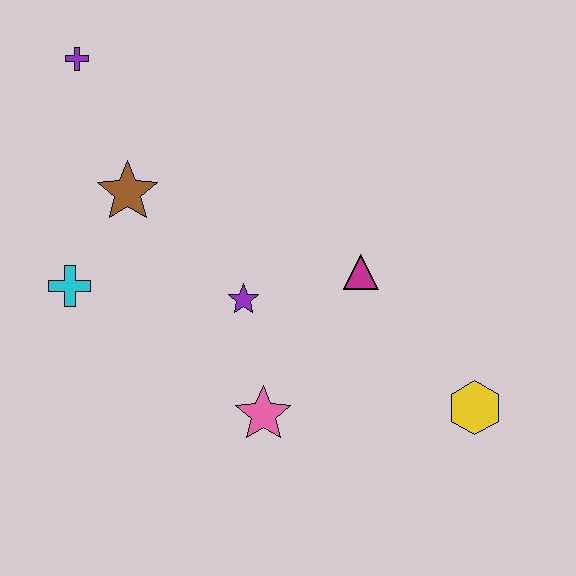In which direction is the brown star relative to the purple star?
The brown star is to the left of the purple star.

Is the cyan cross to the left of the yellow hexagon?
Yes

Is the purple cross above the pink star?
Yes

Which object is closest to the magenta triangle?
The purple star is closest to the magenta triangle.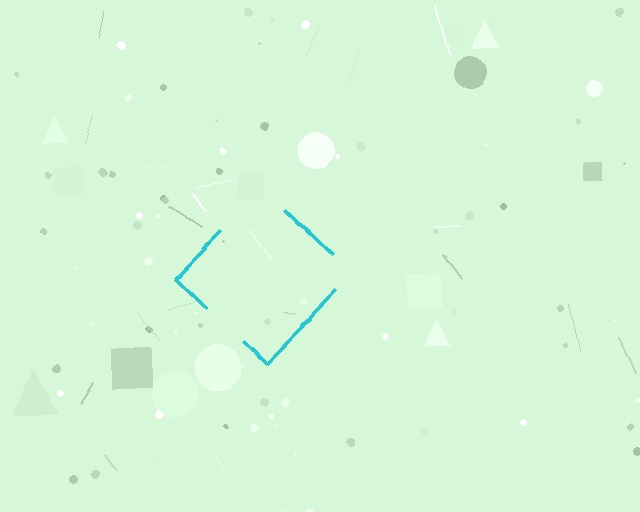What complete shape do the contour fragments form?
The contour fragments form a diamond.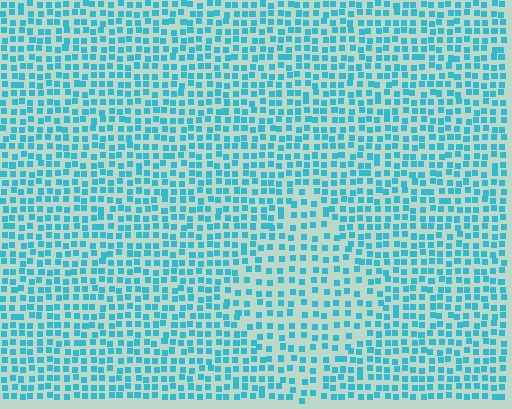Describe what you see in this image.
The image contains small cyan elements arranged at two different densities. A diamond-shaped region is visible where the elements are less densely packed than the surrounding area.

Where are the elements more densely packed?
The elements are more densely packed outside the diamond boundary.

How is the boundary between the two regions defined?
The boundary is defined by a change in element density (approximately 1.5x ratio). All elements are the same color, size, and shape.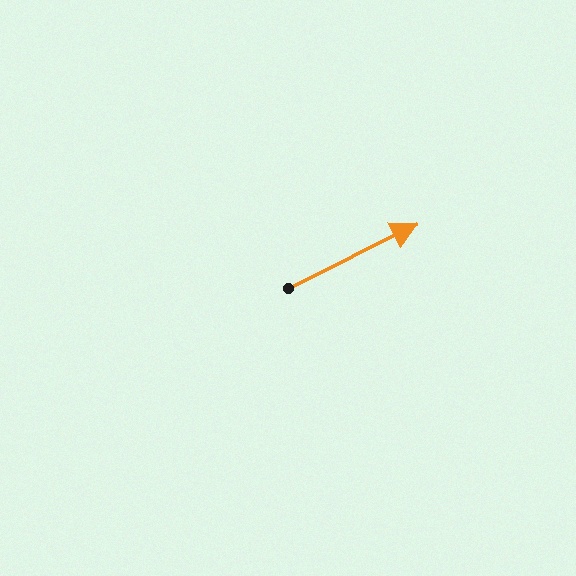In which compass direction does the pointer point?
Northeast.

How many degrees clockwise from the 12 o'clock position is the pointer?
Approximately 63 degrees.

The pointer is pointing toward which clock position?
Roughly 2 o'clock.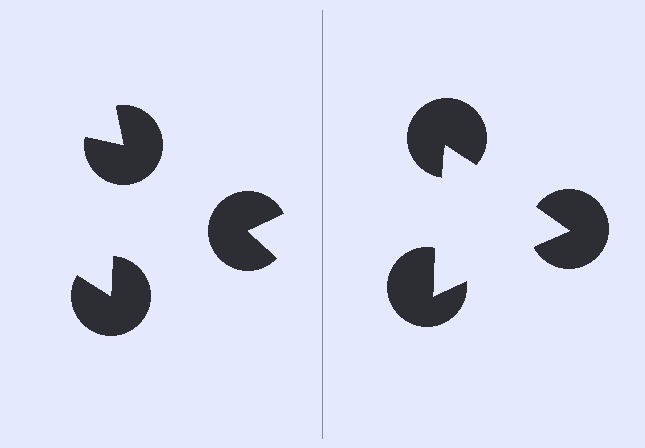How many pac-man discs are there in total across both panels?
6 — 3 on each side.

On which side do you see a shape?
An illusory triangle appears on the right side. On the left side the wedge cuts are rotated, so no coherent shape forms.